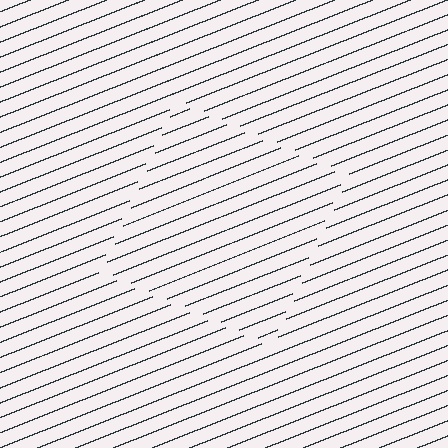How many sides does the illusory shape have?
4 sides — the line-ends trace a square.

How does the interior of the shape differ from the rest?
The interior of the shape contains the same grating, shifted by half a period — the contour is defined by the phase discontinuity where line-ends from the inner and outer gratings abut.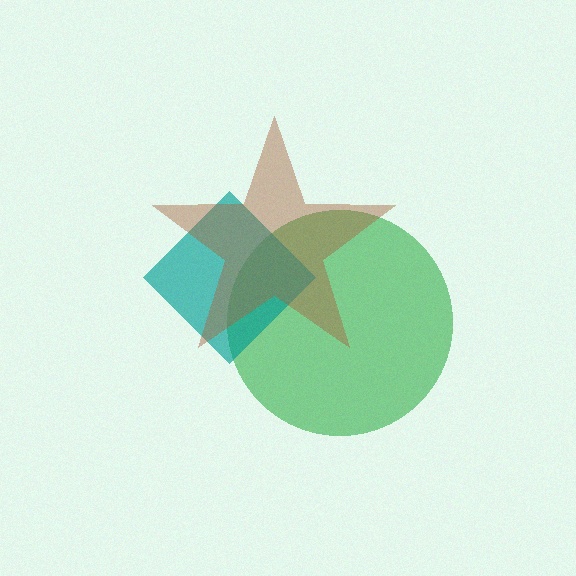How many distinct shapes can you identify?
There are 3 distinct shapes: a green circle, a teal diamond, a brown star.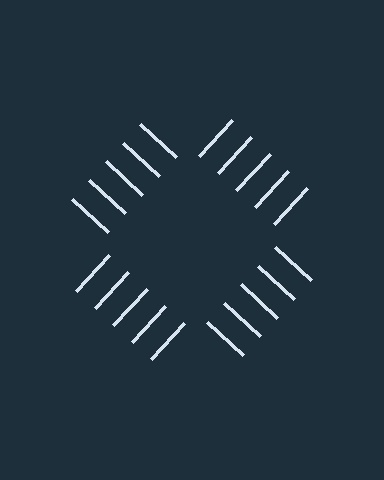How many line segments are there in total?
20 — 5 along each of the 4 edges.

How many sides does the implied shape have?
4 sides — the line-ends trace a square.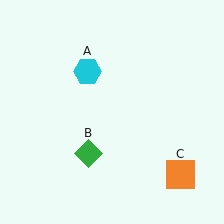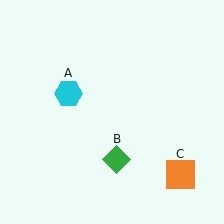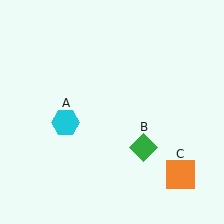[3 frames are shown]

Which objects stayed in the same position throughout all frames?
Orange square (object C) remained stationary.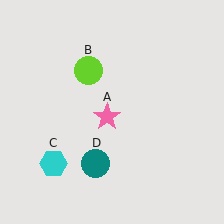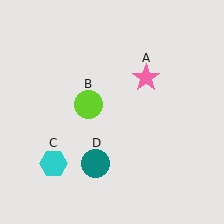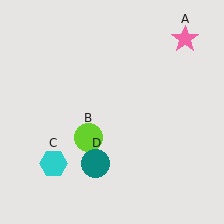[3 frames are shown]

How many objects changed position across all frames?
2 objects changed position: pink star (object A), lime circle (object B).